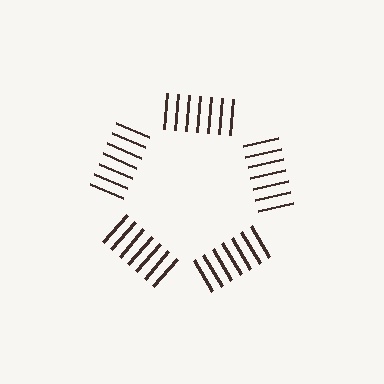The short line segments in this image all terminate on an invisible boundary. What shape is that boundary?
An illusory pentagon — the line segments terminate on its edges but no continuous stroke is drawn.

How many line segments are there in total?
35 — 7 along each of the 5 edges.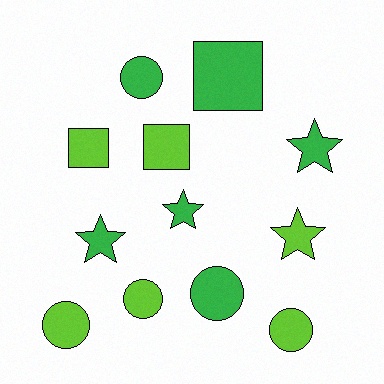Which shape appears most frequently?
Circle, with 5 objects.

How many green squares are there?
There is 1 green square.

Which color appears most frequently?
Green, with 6 objects.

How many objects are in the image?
There are 12 objects.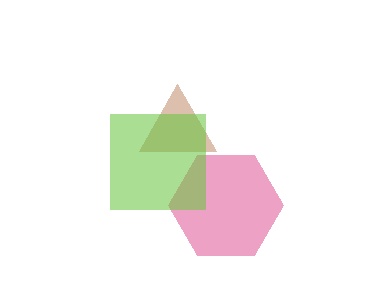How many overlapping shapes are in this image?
There are 3 overlapping shapes in the image.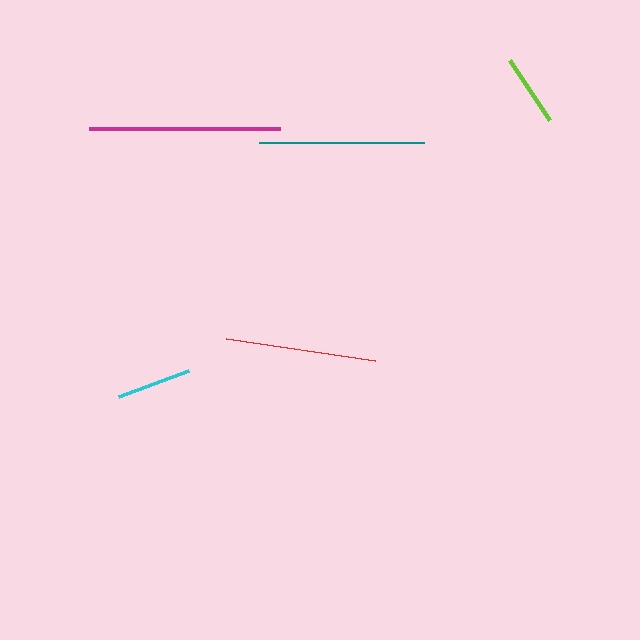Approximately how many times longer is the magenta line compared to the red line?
The magenta line is approximately 1.3 times the length of the red line.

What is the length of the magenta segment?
The magenta segment is approximately 191 pixels long.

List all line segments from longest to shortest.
From longest to shortest: magenta, teal, red, cyan, lime.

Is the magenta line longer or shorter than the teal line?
The magenta line is longer than the teal line.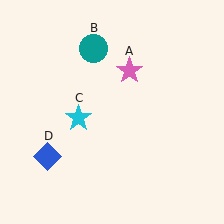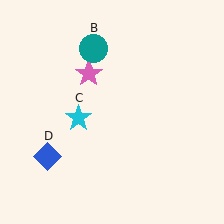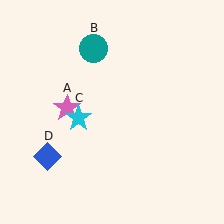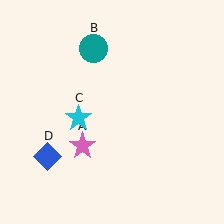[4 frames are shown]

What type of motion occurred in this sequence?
The pink star (object A) rotated counterclockwise around the center of the scene.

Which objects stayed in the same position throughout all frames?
Teal circle (object B) and cyan star (object C) and blue diamond (object D) remained stationary.